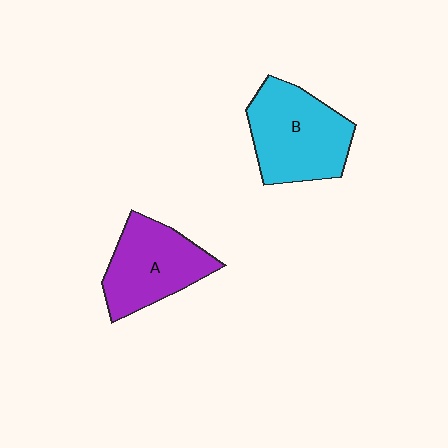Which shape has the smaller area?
Shape A (purple).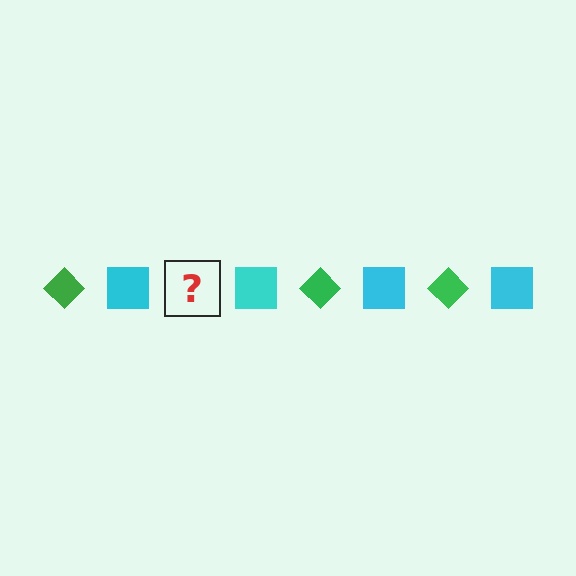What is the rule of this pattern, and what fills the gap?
The rule is that the pattern alternates between green diamond and cyan square. The gap should be filled with a green diamond.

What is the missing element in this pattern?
The missing element is a green diamond.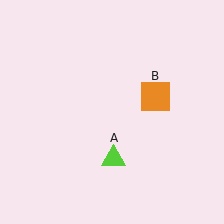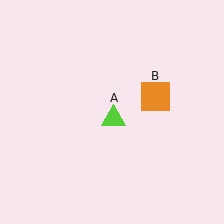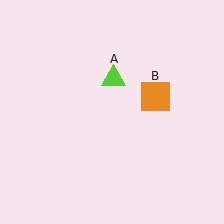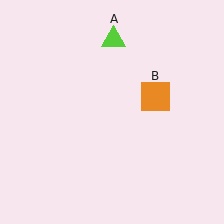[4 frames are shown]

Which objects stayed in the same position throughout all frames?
Orange square (object B) remained stationary.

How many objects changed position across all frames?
1 object changed position: lime triangle (object A).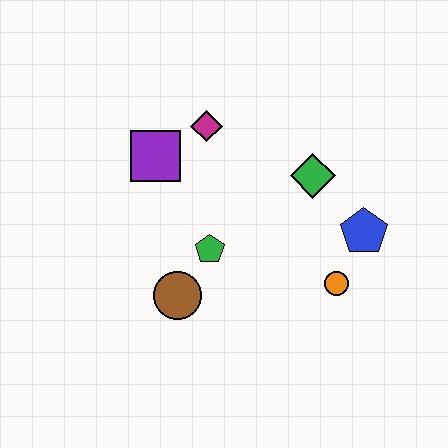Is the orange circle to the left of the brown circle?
No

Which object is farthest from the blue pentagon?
The purple square is farthest from the blue pentagon.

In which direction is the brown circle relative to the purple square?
The brown circle is below the purple square.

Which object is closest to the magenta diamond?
The purple square is closest to the magenta diamond.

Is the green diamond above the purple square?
No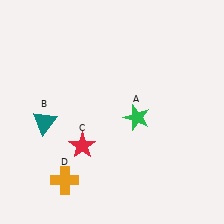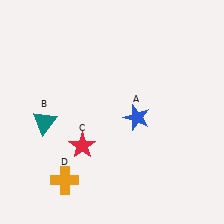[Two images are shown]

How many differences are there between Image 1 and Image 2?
There is 1 difference between the two images.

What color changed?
The star (A) changed from green in Image 1 to blue in Image 2.